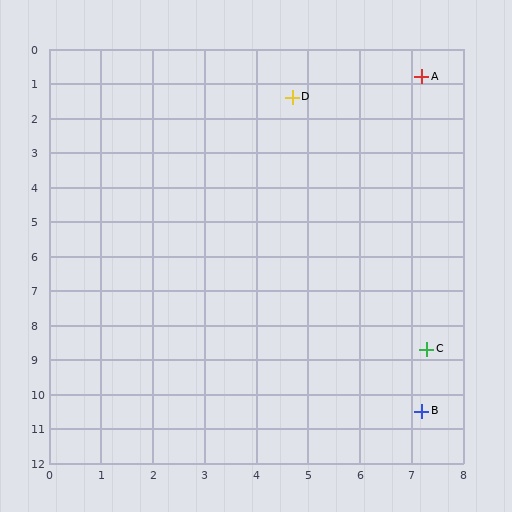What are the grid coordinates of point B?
Point B is at approximately (7.2, 10.5).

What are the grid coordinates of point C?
Point C is at approximately (7.3, 8.7).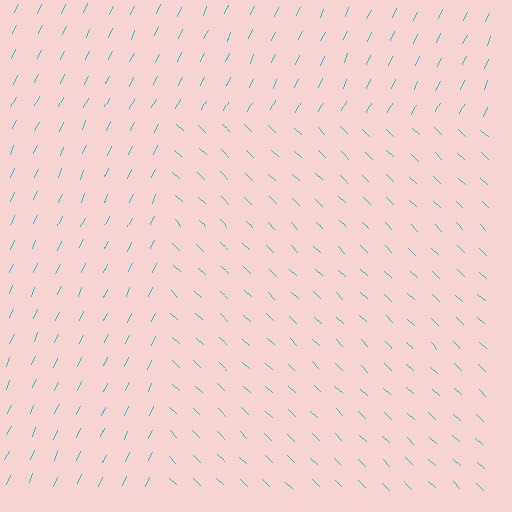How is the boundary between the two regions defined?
The boundary is defined purely by a change in line orientation (approximately 71 degrees difference). All lines are the same color and thickness.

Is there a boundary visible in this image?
Yes, there is a texture boundary formed by a change in line orientation.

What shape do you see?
I see a rectangle.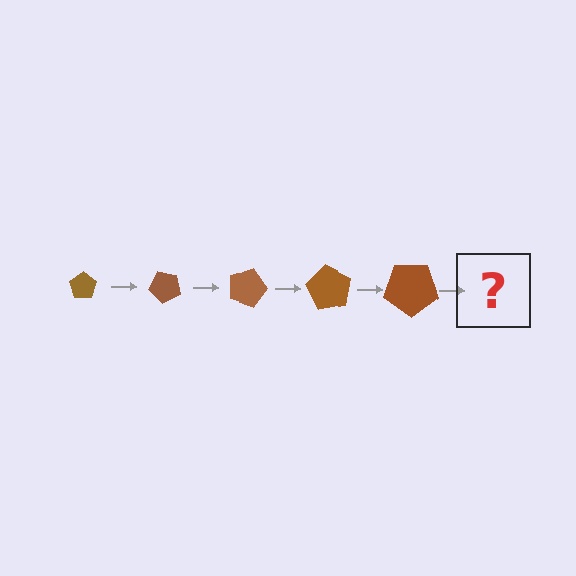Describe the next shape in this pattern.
It should be a pentagon, larger than the previous one and rotated 225 degrees from the start.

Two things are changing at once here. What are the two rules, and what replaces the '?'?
The two rules are that the pentagon grows larger each step and it rotates 45 degrees each step. The '?' should be a pentagon, larger than the previous one and rotated 225 degrees from the start.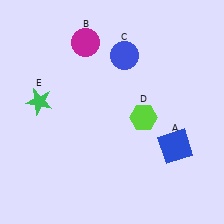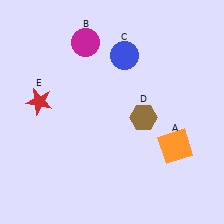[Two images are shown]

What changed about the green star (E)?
In Image 1, E is green. In Image 2, it changed to red.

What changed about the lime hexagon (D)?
In Image 1, D is lime. In Image 2, it changed to brown.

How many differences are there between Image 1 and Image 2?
There are 3 differences between the two images.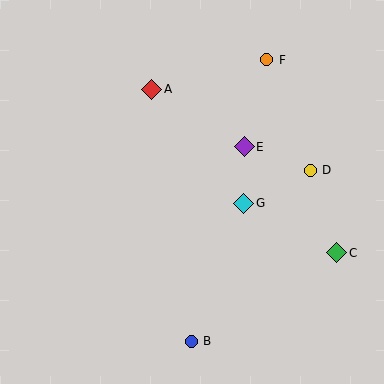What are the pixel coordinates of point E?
Point E is at (244, 147).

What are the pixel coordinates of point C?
Point C is at (337, 253).